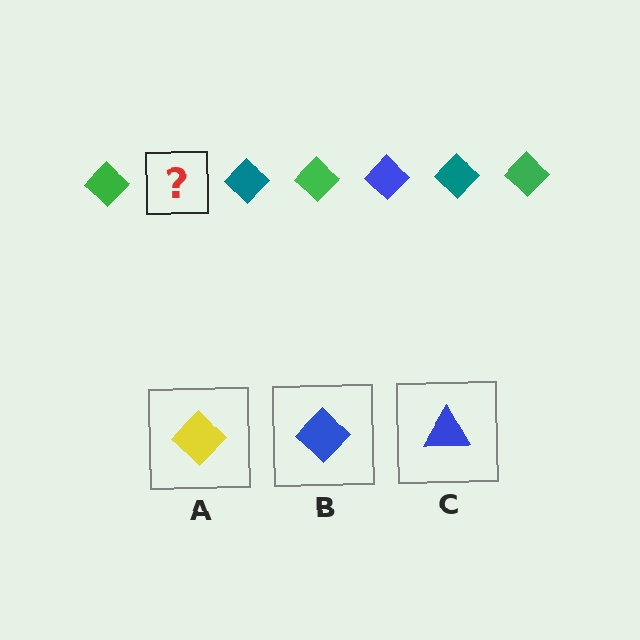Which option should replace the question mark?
Option B.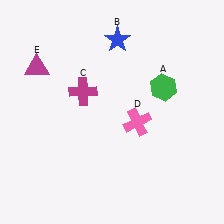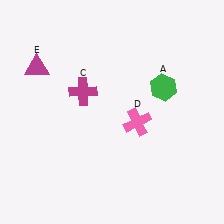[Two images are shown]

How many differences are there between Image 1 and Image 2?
There is 1 difference between the two images.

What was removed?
The blue star (B) was removed in Image 2.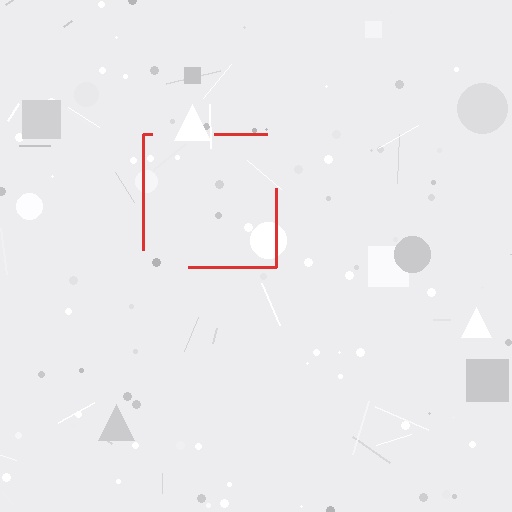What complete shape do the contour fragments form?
The contour fragments form a square.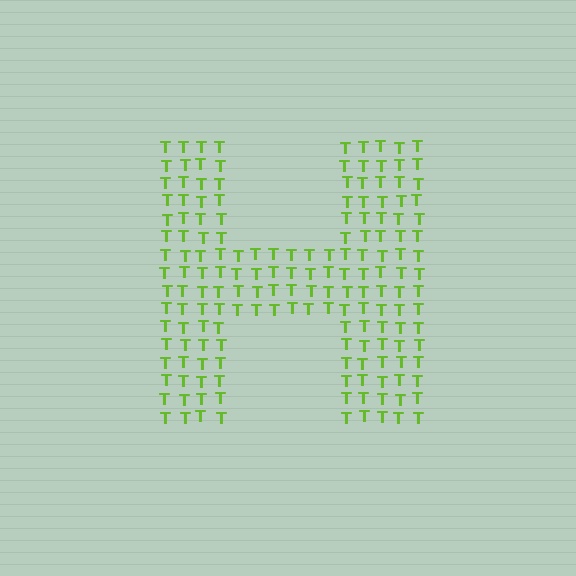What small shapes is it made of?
It is made of small letter T's.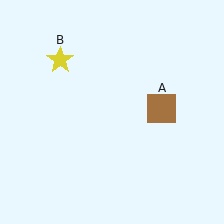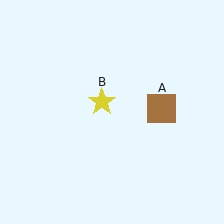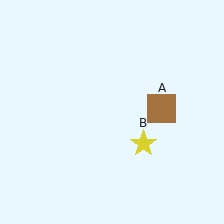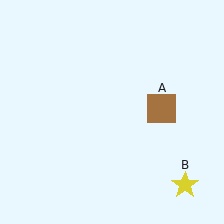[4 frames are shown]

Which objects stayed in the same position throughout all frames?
Brown square (object A) remained stationary.